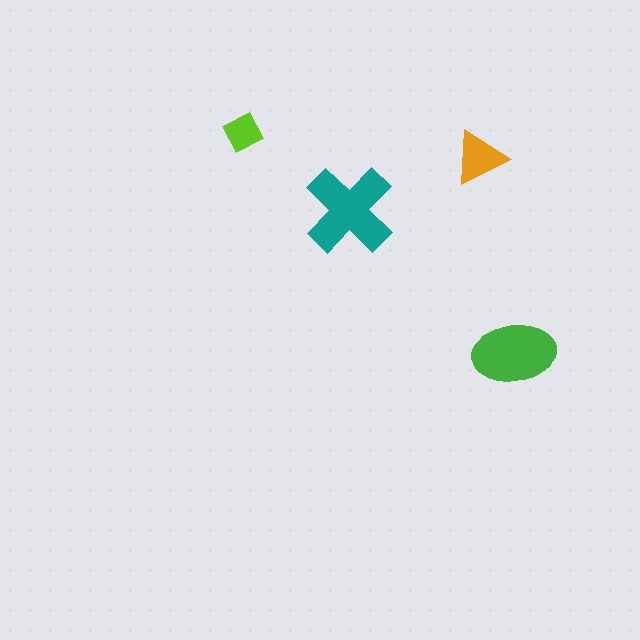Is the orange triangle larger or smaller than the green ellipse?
Smaller.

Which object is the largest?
The teal cross.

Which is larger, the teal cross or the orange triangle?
The teal cross.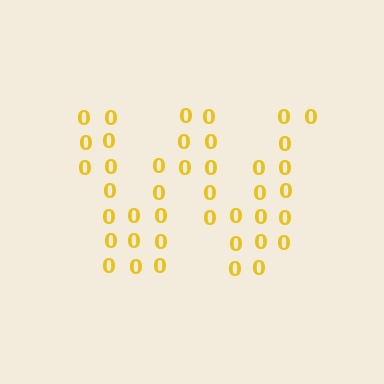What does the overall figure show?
The overall figure shows the letter W.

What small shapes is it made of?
It is made of small digit 0's.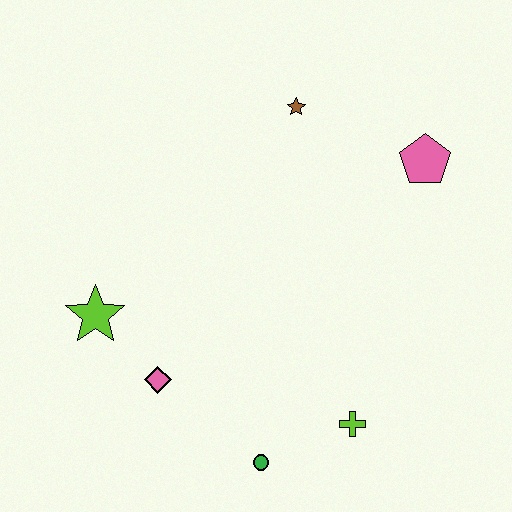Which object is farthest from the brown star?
The green circle is farthest from the brown star.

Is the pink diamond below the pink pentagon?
Yes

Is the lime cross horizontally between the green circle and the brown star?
No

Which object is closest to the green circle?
The lime cross is closest to the green circle.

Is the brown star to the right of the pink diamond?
Yes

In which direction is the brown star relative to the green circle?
The brown star is above the green circle.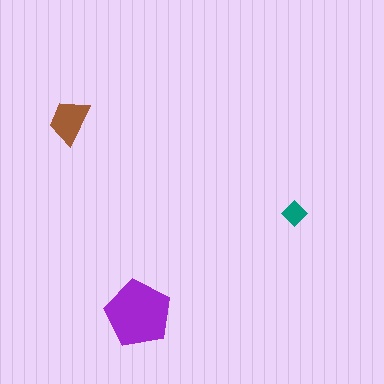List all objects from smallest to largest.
The teal diamond, the brown trapezoid, the purple pentagon.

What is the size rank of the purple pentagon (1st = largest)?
1st.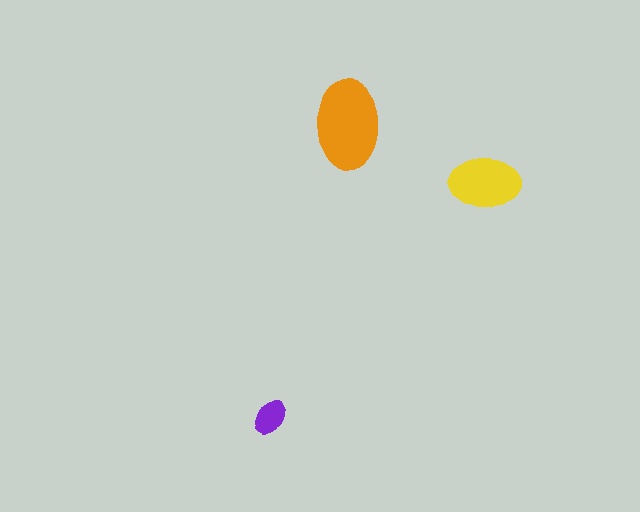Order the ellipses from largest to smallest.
the orange one, the yellow one, the purple one.